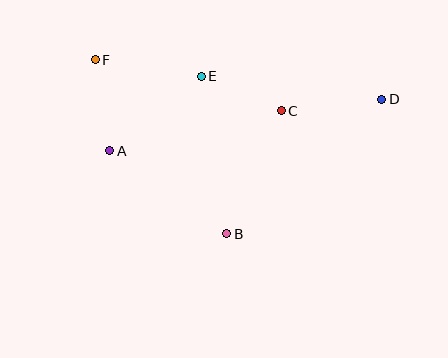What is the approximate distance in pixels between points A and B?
The distance between A and B is approximately 143 pixels.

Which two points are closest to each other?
Points C and E are closest to each other.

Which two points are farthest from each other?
Points D and F are farthest from each other.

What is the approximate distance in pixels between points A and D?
The distance between A and D is approximately 277 pixels.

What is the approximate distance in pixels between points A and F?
The distance between A and F is approximately 92 pixels.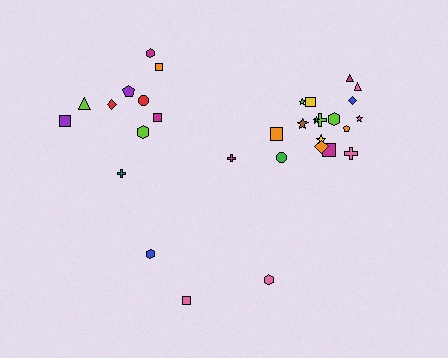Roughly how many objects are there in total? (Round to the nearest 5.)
Roughly 30 objects in total.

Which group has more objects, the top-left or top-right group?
The top-right group.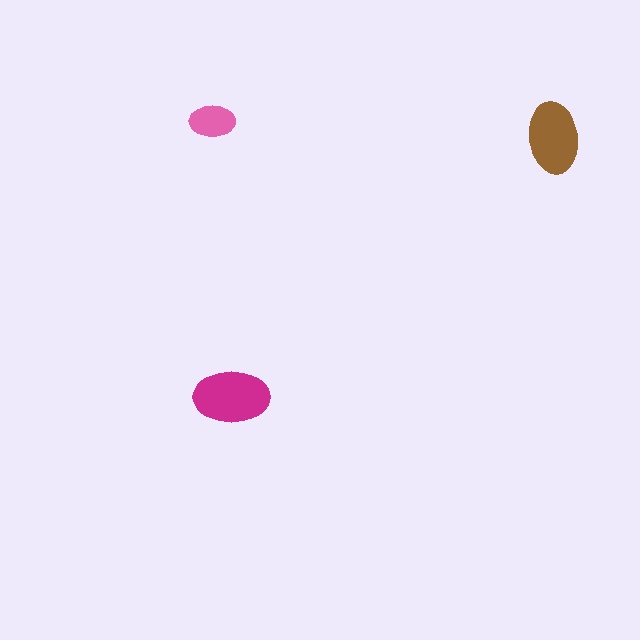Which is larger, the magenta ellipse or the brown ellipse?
The magenta one.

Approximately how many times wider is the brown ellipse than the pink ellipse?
About 1.5 times wider.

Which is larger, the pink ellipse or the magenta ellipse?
The magenta one.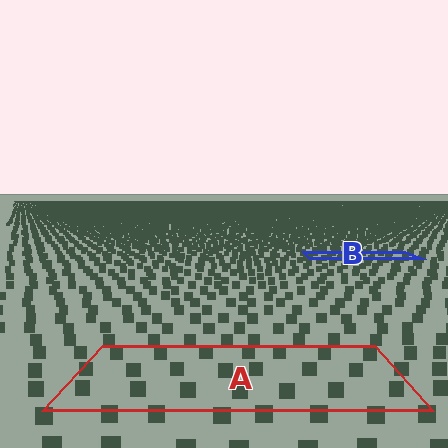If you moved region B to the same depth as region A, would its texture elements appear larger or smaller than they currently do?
They would appear larger. At a closer depth, the same texture elements are projected at a bigger on-screen size.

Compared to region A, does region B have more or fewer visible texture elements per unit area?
Region B has more texture elements per unit area — they are packed more densely because it is farther away.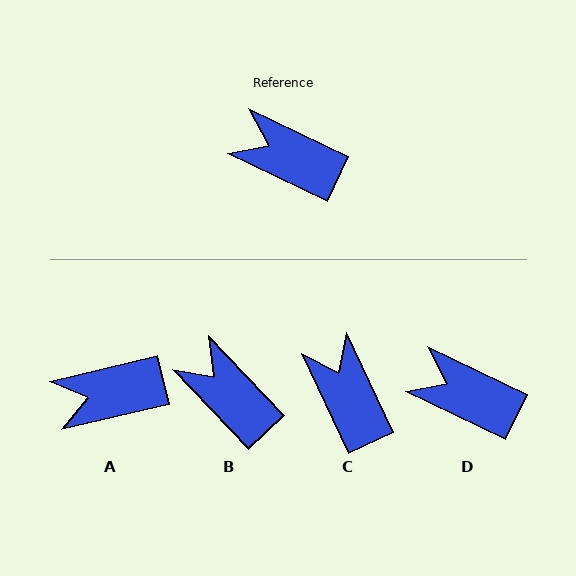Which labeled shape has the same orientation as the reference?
D.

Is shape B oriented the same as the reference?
No, it is off by about 21 degrees.